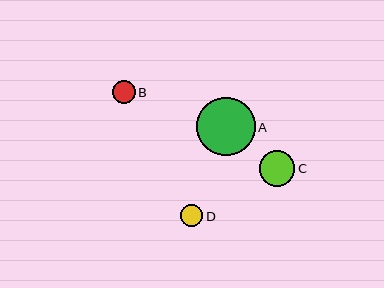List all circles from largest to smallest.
From largest to smallest: A, C, B, D.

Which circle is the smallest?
Circle D is the smallest with a size of approximately 22 pixels.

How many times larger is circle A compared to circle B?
Circle A is approximately 2.6 times the size of circle B.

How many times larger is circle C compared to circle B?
Circle C is approximately 1.6 times the size of circle B.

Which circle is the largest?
Circle A is the largest with a size of approximately 59 pixels.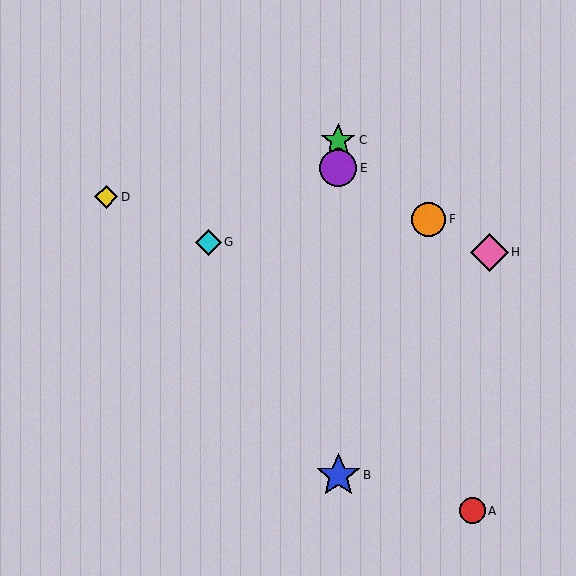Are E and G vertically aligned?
No, E is at x≈338 and G is at x≈208.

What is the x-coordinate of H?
Object H is at x≈489.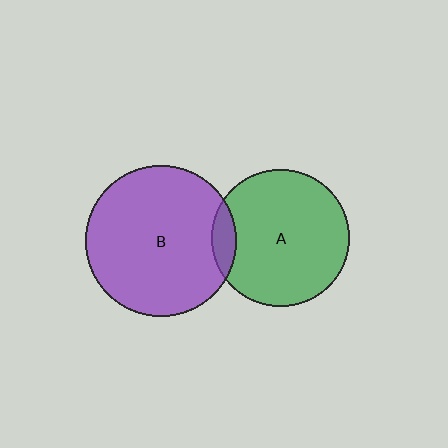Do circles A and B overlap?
Yes.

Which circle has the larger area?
Circle B (purple).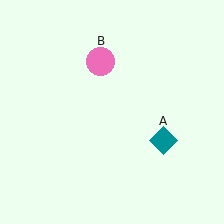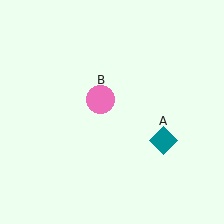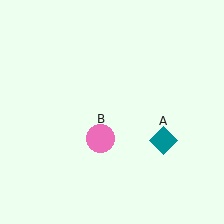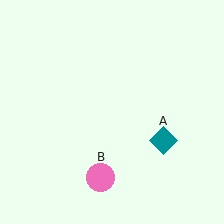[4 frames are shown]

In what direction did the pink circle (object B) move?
The pink circle (object B) moved down.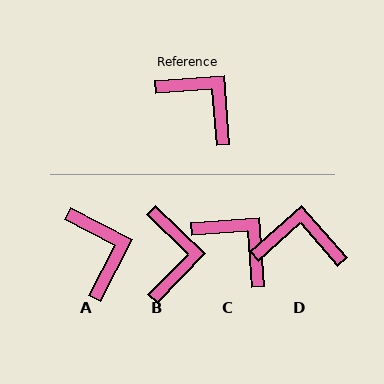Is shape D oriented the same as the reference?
No, it is off by about 37 degrees.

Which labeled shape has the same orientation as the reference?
C.